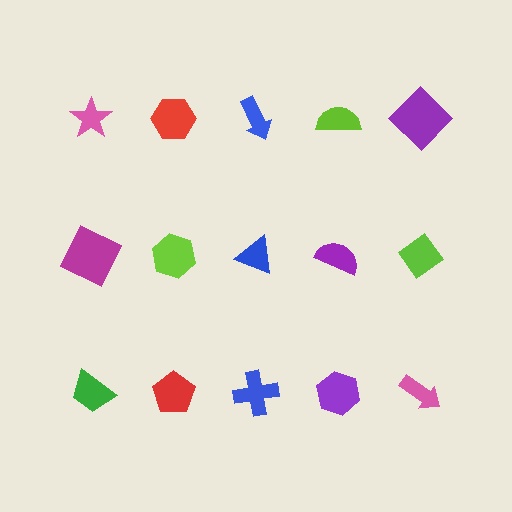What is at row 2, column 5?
A lime diamond.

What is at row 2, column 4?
A purple semicircle.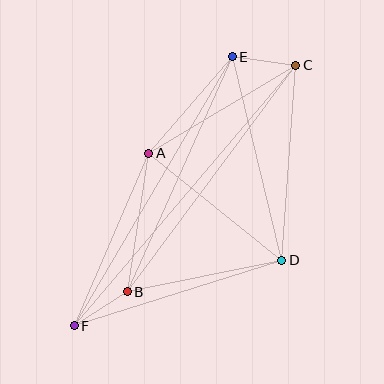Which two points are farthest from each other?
Points C and F are farthest from each other.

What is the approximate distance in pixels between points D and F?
The distance between D and F is approximately 217 pixels.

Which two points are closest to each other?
Points B and F are closest to each other.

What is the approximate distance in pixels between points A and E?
The distance between A and E is approximately 128 pixels.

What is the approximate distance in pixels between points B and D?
The distance between B and D is approximately 158 pixels.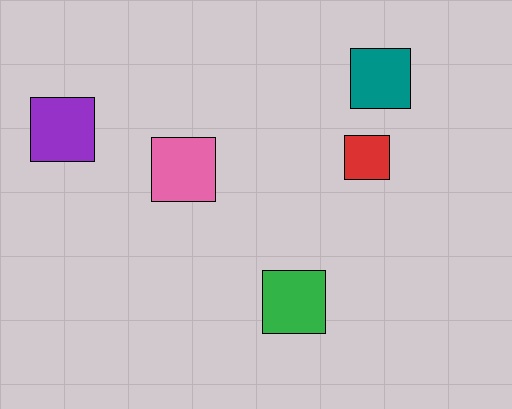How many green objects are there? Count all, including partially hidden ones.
There is 1 green object.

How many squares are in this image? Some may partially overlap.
There are 5 squares.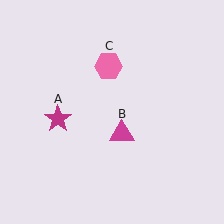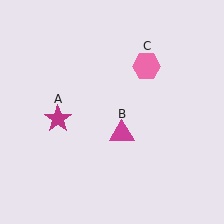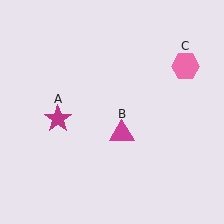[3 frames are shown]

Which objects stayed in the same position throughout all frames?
Magenta star (object A) and magenta triangle (object B) remained stationary.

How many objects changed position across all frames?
1 object changed position: pink hexagon (object C).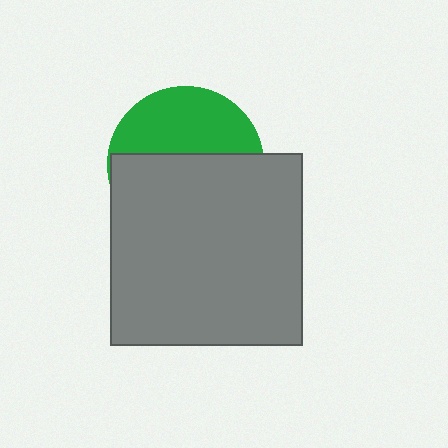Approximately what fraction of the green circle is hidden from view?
Roughly 59% of the green circle is hidden behind the gray square.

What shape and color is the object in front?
The object in front is a gray square.